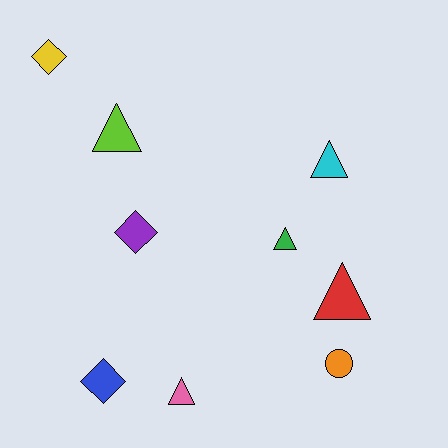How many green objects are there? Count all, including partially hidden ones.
There is 1 green object.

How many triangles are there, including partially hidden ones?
There are 5 triangles.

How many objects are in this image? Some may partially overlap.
There are 9 objects.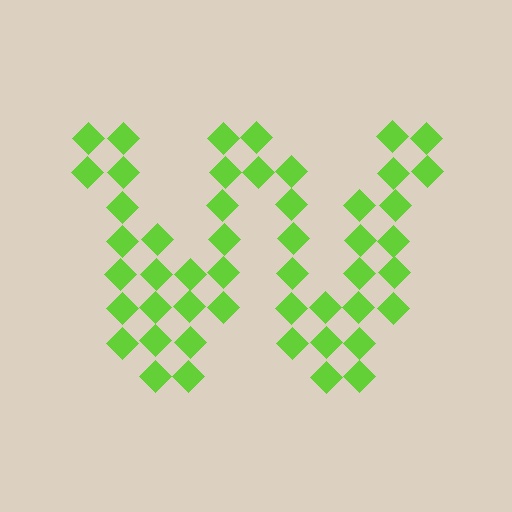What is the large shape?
The large shape is the letter W.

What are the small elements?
The small elements are diamonds.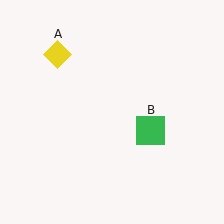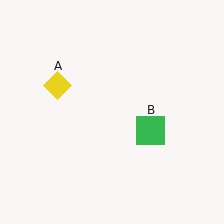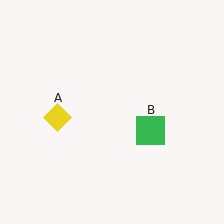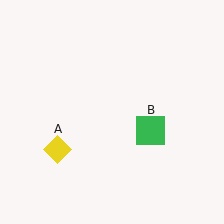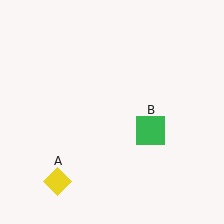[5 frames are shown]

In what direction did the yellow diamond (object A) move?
The yellow diamond (object A) moved down.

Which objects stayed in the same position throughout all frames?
Green square (object B) remained stationary.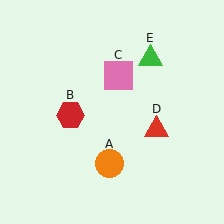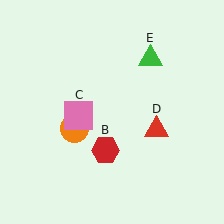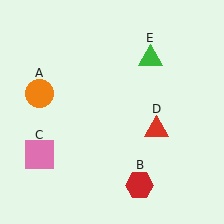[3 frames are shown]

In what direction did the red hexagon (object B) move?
The red hexagon (object B) moved down and to the right.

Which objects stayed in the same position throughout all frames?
Red triangle (object D) and green triangle (object E) remained stationary.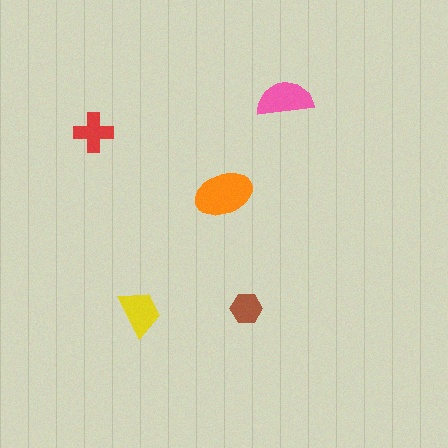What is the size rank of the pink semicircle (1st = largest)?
2nd.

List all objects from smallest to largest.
The brown hexagon, the red cross, the yellow trapezoid, the pink semicircle, the orange ellipse.